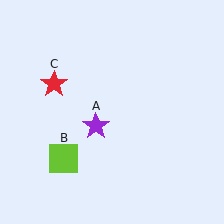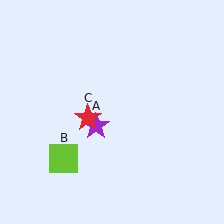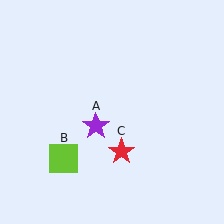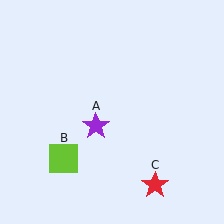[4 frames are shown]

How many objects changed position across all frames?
1 object changed position: red star (object C).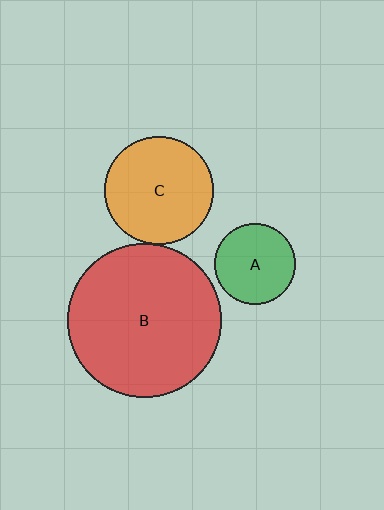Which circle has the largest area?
Circle B (red).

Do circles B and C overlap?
Yes.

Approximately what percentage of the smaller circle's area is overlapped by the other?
Approximately 5%.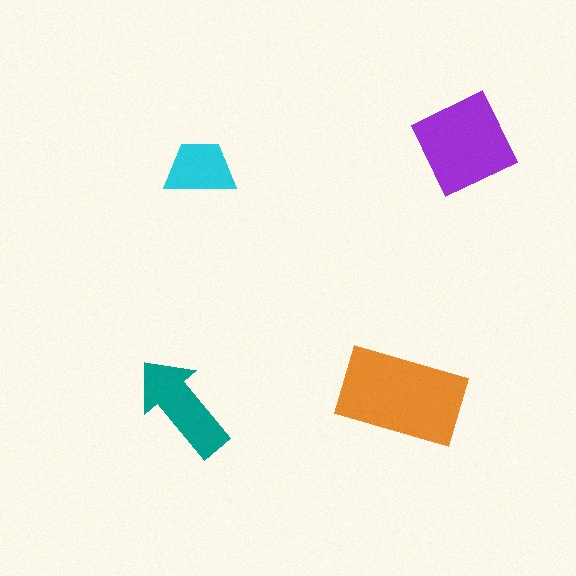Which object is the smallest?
The cyan trapezoid.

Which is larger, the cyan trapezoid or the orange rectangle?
The orange rectangle.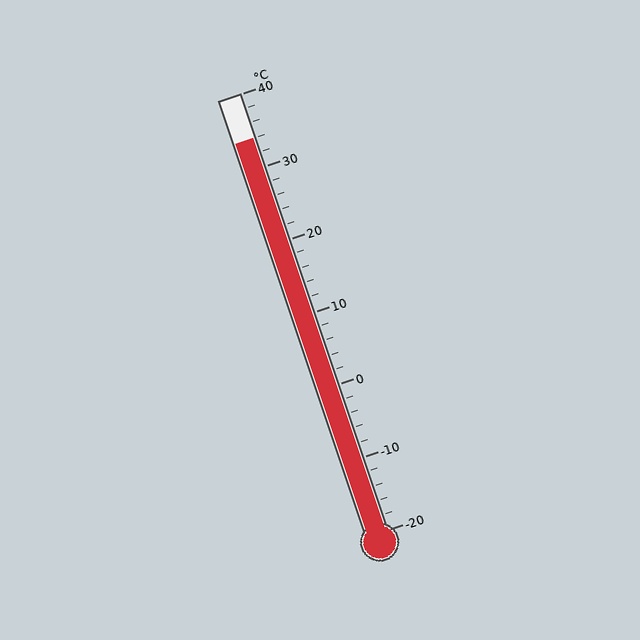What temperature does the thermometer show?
The thermometer shows approximately 34°C.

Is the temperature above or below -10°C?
The temperature is above -10°C.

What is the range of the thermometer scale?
The thermometer scale ranges from -20°C to 40°C.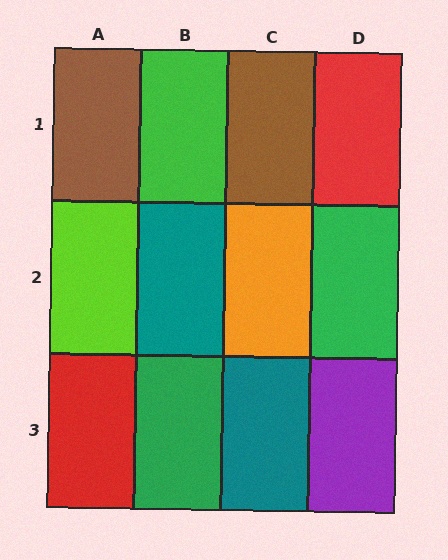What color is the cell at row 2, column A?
Lime.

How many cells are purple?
1 cell is purple.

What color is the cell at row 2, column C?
Orange.